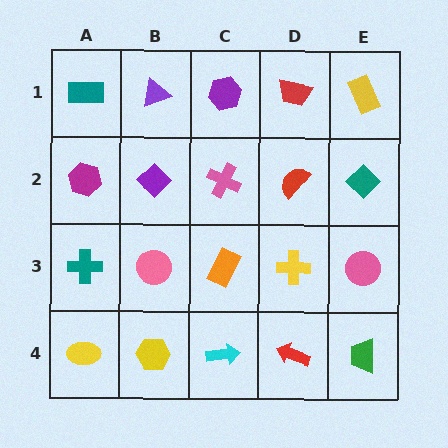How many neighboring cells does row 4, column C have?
3.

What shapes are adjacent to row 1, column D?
A red semicircle (row 2, column D), a purple hexagon (row 1, column C), a yellow rectangle (row 1, column E).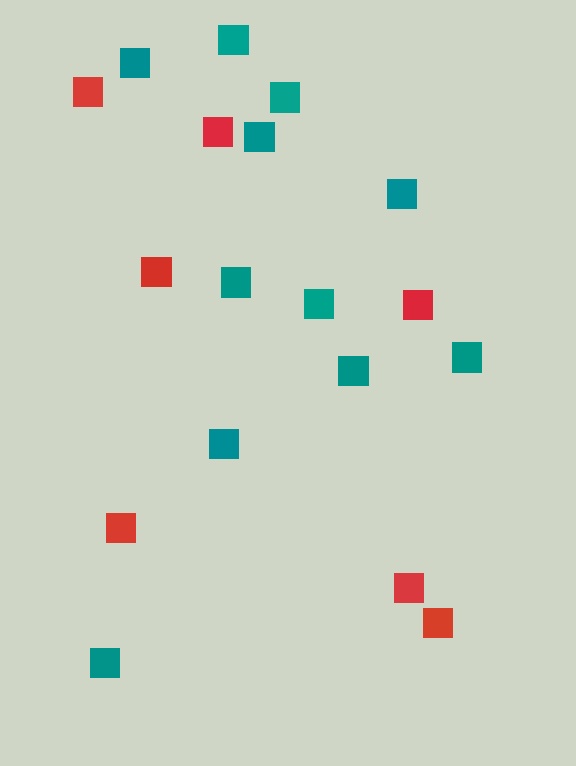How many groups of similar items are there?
There are 2 groups: one group of red squares (7) and one group of teal squares (11).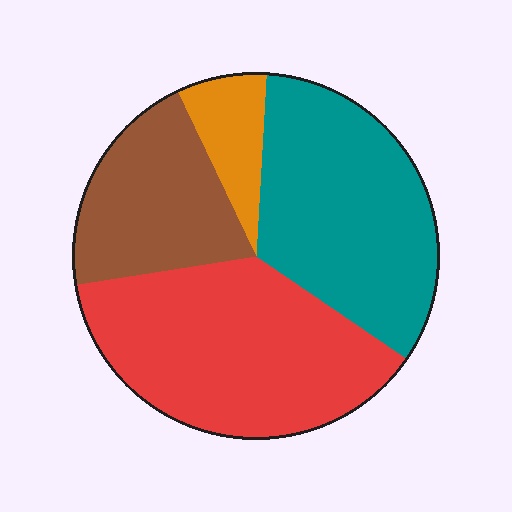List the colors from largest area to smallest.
From largest to smallest: red, teal, brown, orange.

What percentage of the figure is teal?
Teal covers 34% of the figure.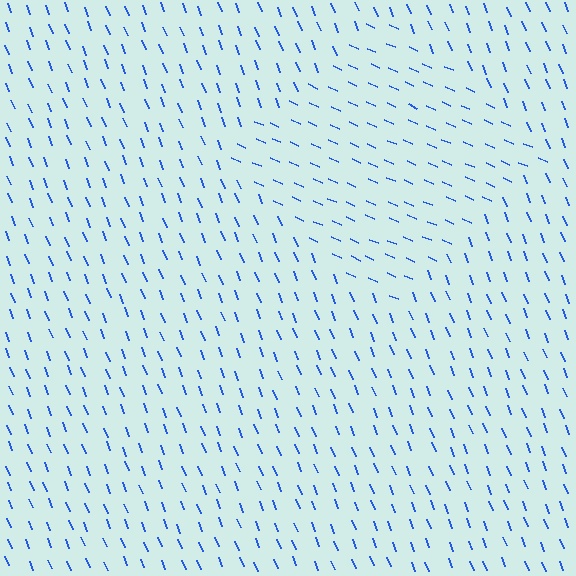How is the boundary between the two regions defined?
The boundary is defined purely by a change in line orientation (approximately 45 degrees difference). All lines are the same color and thickness.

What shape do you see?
I see a diamond.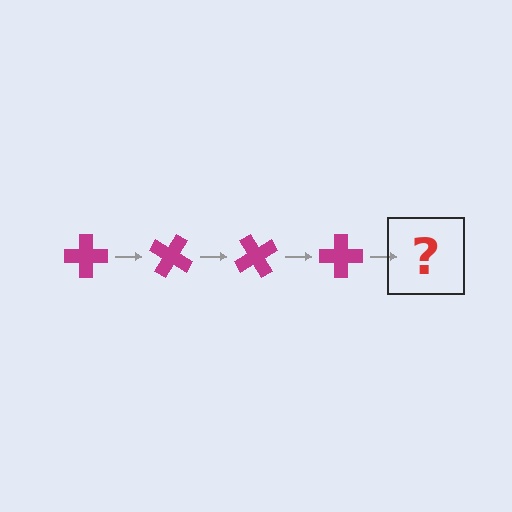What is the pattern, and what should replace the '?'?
The pattern is that the cross rotates 30 degrees each step. The '?' should be a magenta cross rotated 120 degrees.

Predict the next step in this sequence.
The next step is a magenta cross rotated 120 degrees.